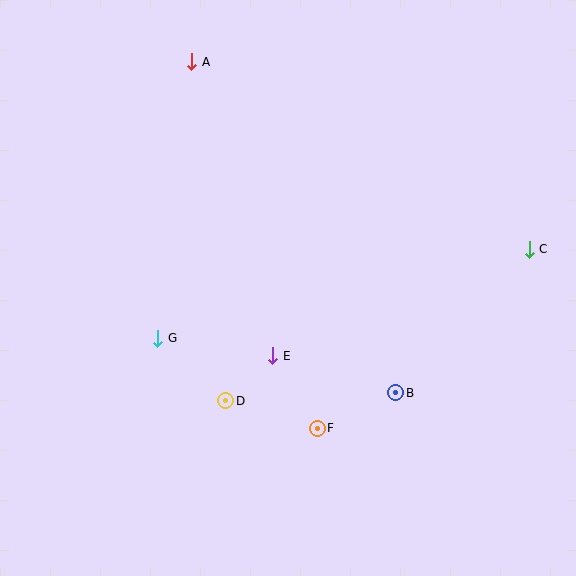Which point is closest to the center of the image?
Point E at (273, 356) is closest to the center.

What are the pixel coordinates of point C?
Point C is at (529, 249).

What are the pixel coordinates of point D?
Point D is at (226, 401).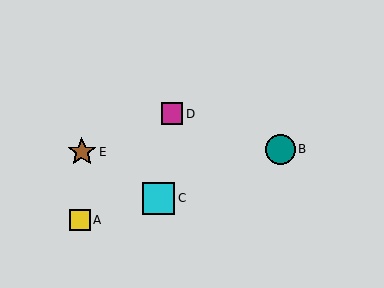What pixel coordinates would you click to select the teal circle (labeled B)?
Click at (280, 149) to select the teal circle B.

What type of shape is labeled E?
Shape E is a brown star.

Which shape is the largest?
The cyan square (labeled C) is the largest.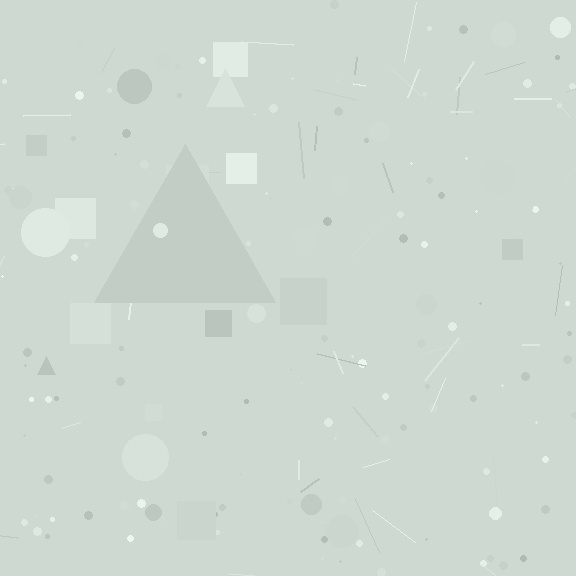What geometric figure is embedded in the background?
A triangle is embedded in the background.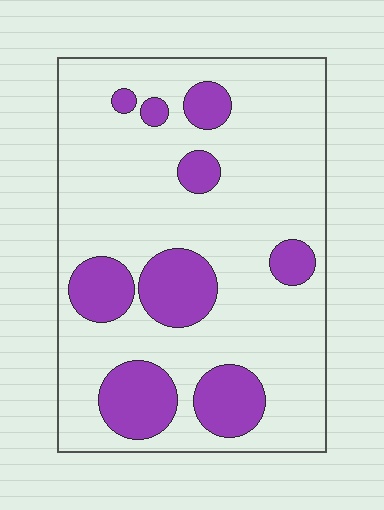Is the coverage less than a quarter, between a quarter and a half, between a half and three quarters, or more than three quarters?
Less than a quarter.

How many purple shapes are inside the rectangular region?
9.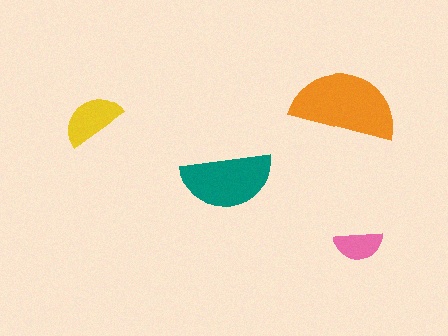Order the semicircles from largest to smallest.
the orange one, the teal one, the yellow one, the pink one.